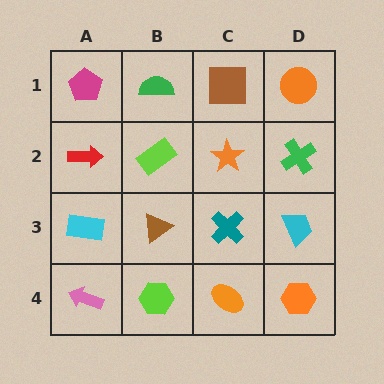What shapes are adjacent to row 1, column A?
A red arrow (row 2, column A), a green semicircle (row 1, column B).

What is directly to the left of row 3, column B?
A cyan rectangle.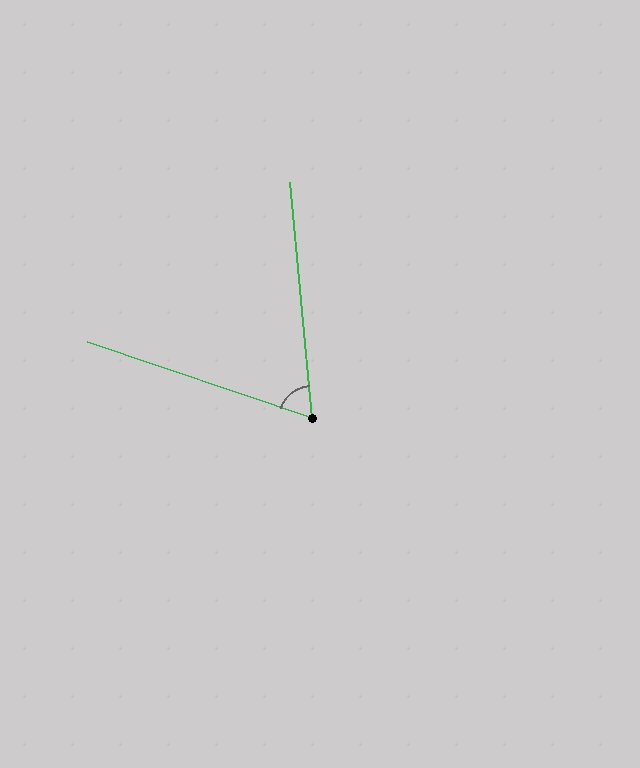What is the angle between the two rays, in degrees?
Approximately 66 degrees.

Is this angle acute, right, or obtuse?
It is acute.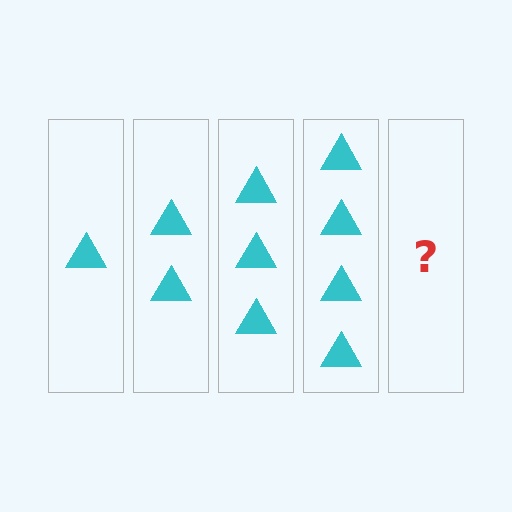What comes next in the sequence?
The next element should be 5 triangles.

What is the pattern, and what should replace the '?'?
The pattern is that each step adds one more triangle. The '?' should be 5 triangles.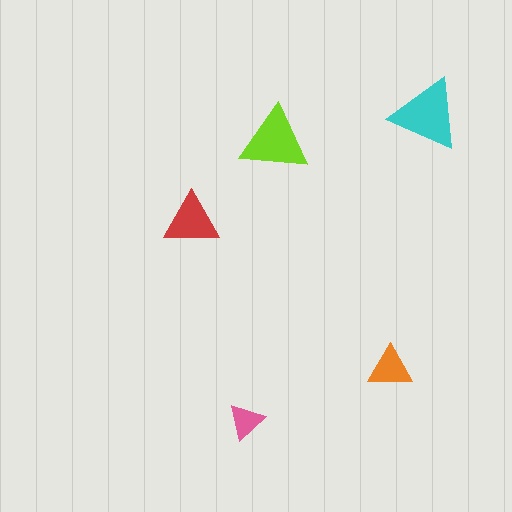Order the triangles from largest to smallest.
the cyan one, the lime one, the red one, the orange one, the pink one.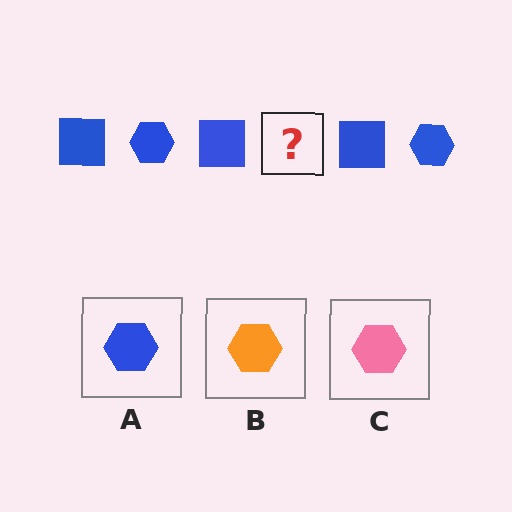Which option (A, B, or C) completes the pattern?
A.